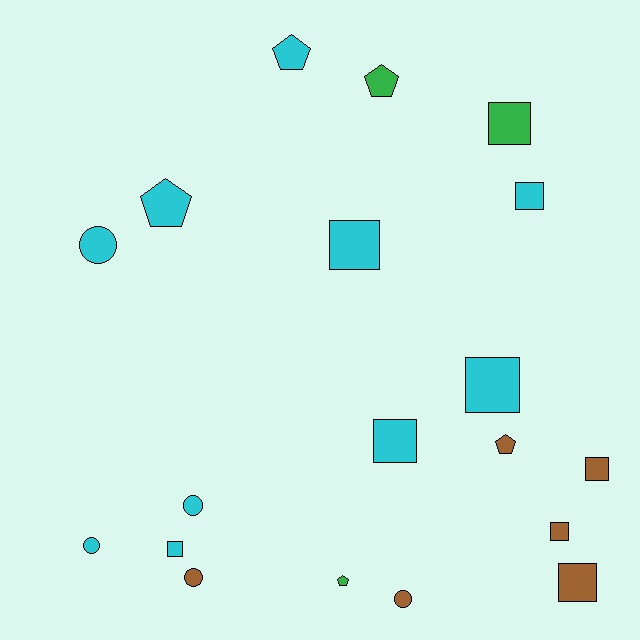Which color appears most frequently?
Cyan, with 10 objects.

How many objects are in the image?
There are 19 objects.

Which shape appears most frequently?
Square, with 9 objects.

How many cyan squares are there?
There are 5 cyan squares.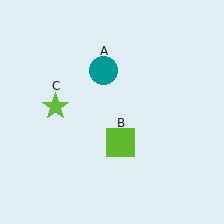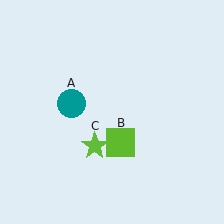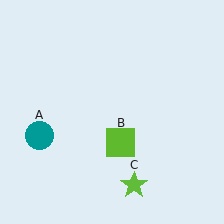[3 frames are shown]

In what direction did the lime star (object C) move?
The lime star (object C) moved down and to the right.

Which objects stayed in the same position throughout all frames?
Lime square (object B) remained stationary.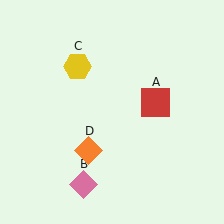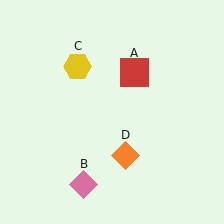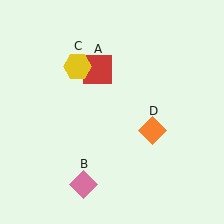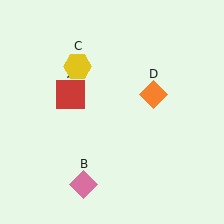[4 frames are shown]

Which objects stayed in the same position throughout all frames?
Pink diamond (object B) and yellow hexagon (object C) remained stationary.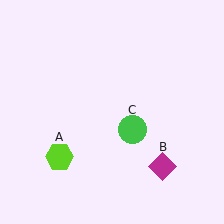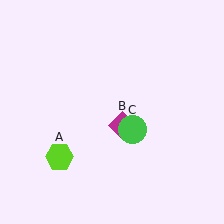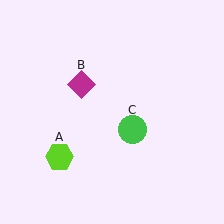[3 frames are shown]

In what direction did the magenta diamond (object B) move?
The magenta diamond (object B) moved up and to the left.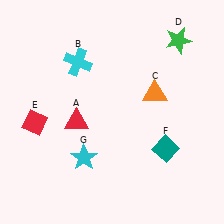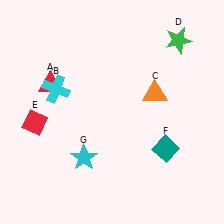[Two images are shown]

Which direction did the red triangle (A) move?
The red triangle (A) moved up.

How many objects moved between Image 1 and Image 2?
2 objects moved between the two images.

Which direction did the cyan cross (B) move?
The cyan cross (B) moved down.